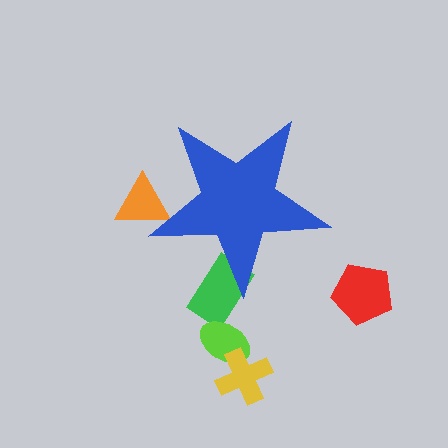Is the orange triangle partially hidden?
Yes, the orange triangle is partially hidden behind the blue star.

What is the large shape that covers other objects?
A blue star.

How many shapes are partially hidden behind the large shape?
2 shapes are partially hidden.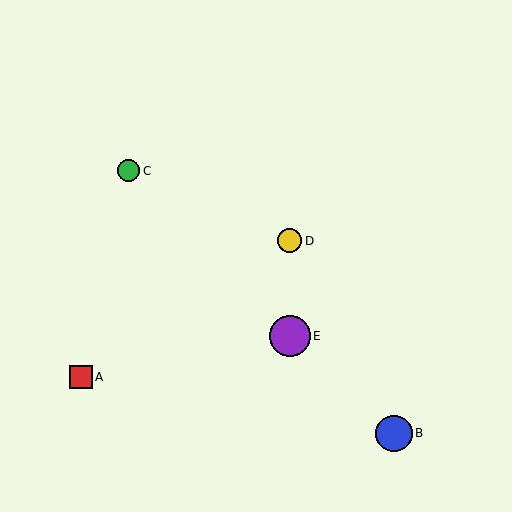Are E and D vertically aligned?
Yes, both are at x≈290.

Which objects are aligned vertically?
Objects D, E are aligned vertically.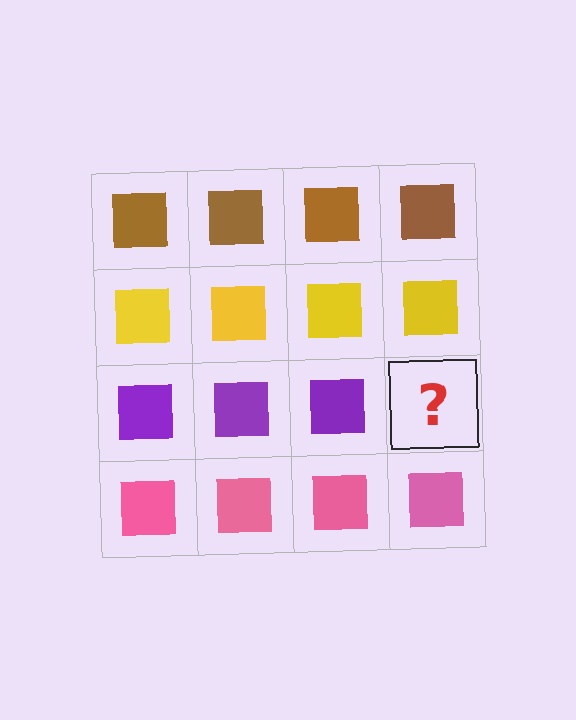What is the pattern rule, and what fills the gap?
The rule is that each row has a consistent color. The gap should be filled with a purple square.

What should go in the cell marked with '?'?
The missing cell should contain a purple square.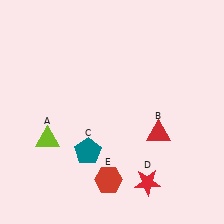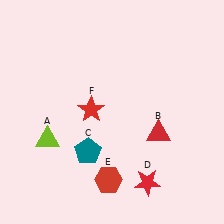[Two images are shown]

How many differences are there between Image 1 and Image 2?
There is 1 difference between the two images.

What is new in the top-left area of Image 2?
A red star (F) was added in the top-left area of Image 2.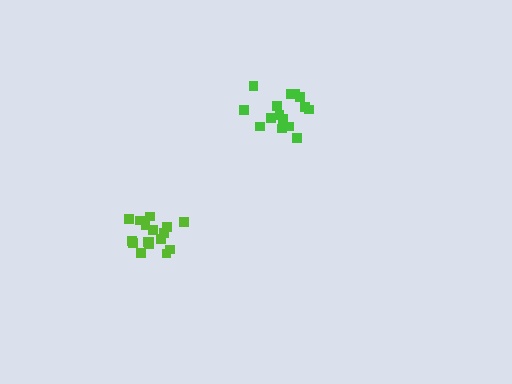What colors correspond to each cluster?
The clusters are colored: lime, green.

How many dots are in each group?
Group 1: 17 dots, Group 2: 15 dots (32 total).